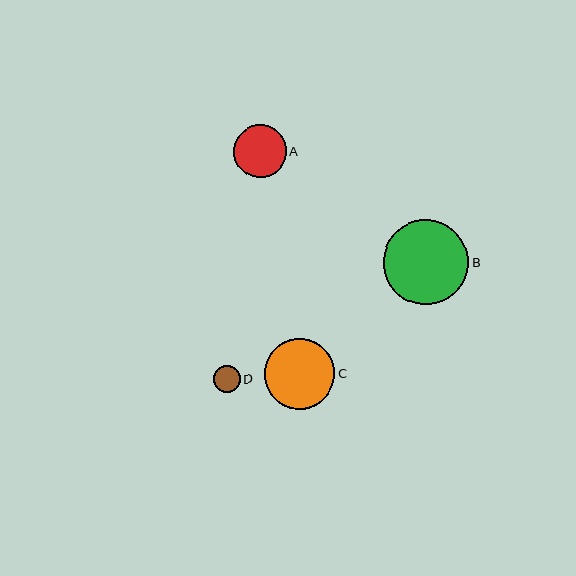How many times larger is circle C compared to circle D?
Circle C is approximately 2.6 times the size of circle D.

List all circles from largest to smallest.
From largest to smallest: B, C, A, D.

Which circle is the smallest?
Circle D is the smallest with a size of approximately 27 pixels.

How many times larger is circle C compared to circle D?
Circle C is approximately 2.6 times the size of circle D.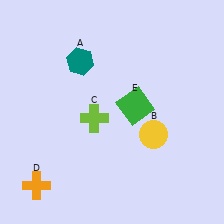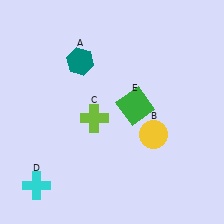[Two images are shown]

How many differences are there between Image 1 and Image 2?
There is 1 difference between the two images.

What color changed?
The cross (D) changed from orange in Image 1 to cyan in Image 2.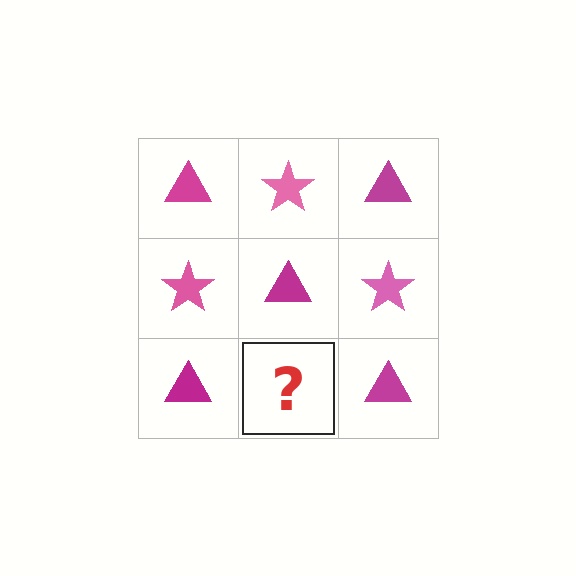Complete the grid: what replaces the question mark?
The question mark should be replaced with a pink star.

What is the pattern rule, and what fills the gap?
The rule is that it alternates magenta triangle and pink star in a checkerboard pattern. The gap should be filled with a pink star.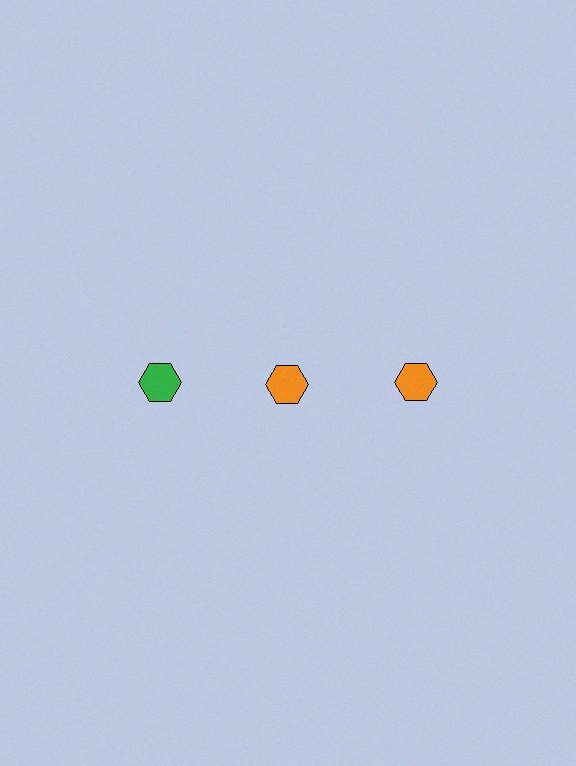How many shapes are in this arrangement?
There are 3 shapes arranged in a grid pattern.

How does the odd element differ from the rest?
It has a different color: green instead of orange.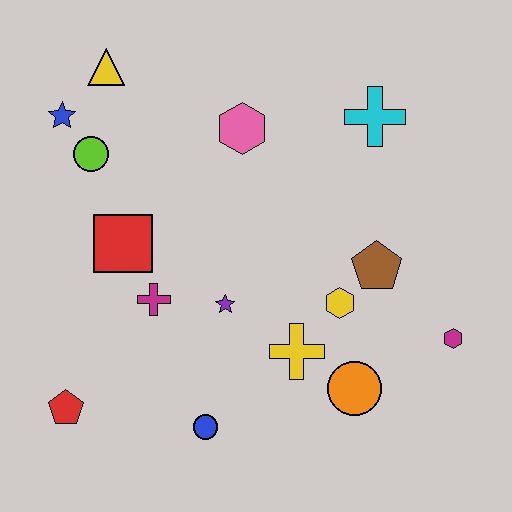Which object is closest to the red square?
The magenta cross is closest to the red square.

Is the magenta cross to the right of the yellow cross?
No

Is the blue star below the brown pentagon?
No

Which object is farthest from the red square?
The magenta hexagon is farthest from the red square.